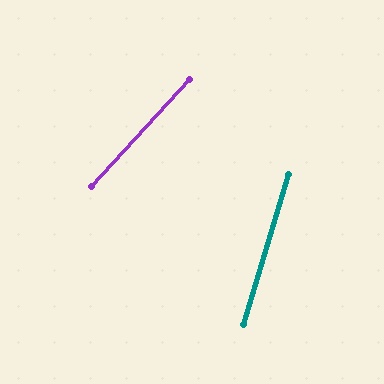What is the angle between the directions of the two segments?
Approximately 26 degrees.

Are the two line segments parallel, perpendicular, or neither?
Neither parallel nor perpendicular — they differ by about 26°.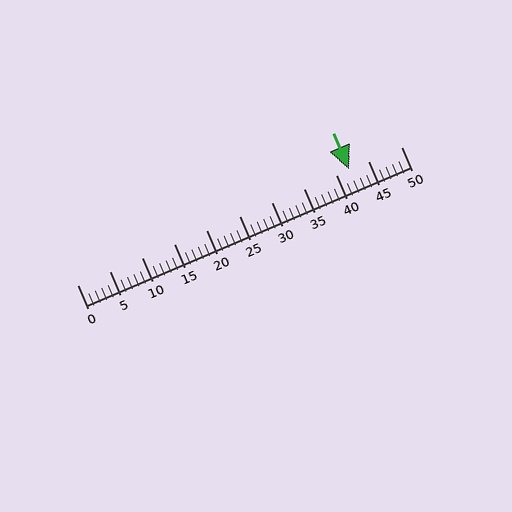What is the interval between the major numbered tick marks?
The major tick marks are spaced 5 units apart.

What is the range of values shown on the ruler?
The ruler shows values from 0 to 50.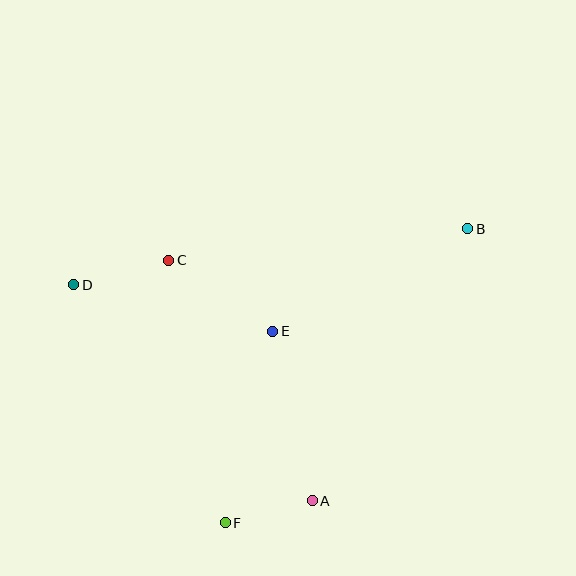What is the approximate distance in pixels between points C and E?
The distance between C and E is approximately 126 pixels.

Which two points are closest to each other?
Points A and F are closest to each other.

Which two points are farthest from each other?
Points B and D are farthest from each other.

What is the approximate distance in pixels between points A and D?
The distance between A and D is approximately 322 pixels.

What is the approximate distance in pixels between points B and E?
The distance between B and E is approximately 220 pixels.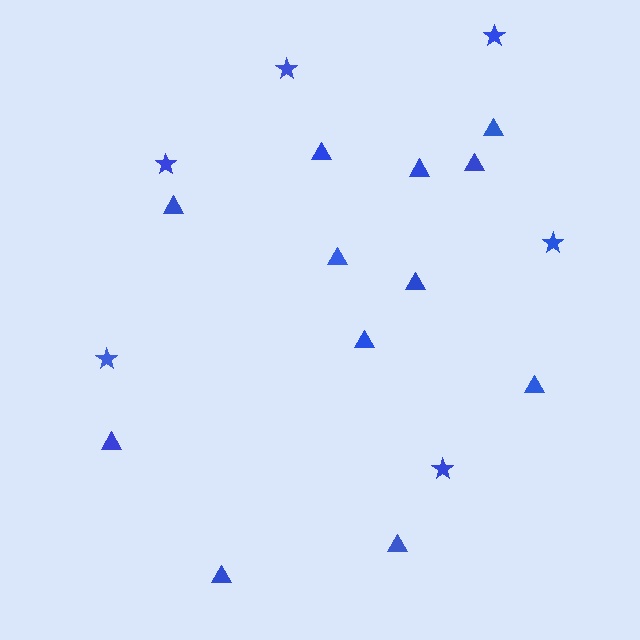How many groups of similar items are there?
There are 2 groups: one group of triangles (12) and one group of stars (6).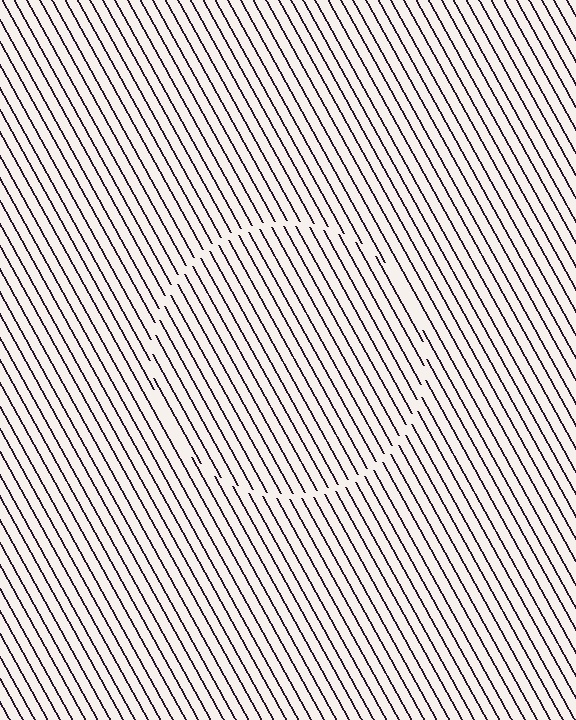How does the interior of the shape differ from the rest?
The interior of the shape contains the same grating, shifted by half a period — the contour is defined by the phase discontinuity where line-ends from the inner and outer gratings abut.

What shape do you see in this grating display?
An illusory circle. The interior of the shape contains the same grating, shifted by half a period — the contour is defined by the phase discontinuity where line-ends from the inner and outer gratings abut.